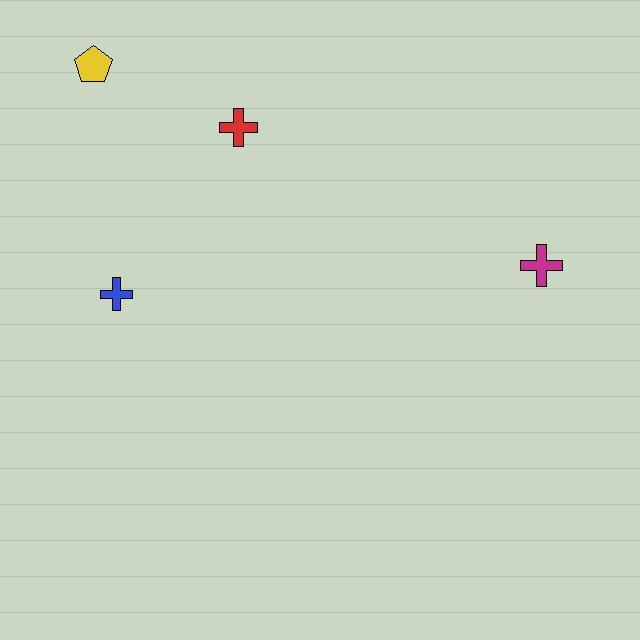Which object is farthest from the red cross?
The magenta cross is farthest from the red cross.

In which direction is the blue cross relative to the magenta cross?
The blue cross is to the left of the magenta cross.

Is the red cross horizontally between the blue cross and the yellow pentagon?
No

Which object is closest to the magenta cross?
The red cross is closest to the magenta cross.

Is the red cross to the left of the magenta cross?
Yes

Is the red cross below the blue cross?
No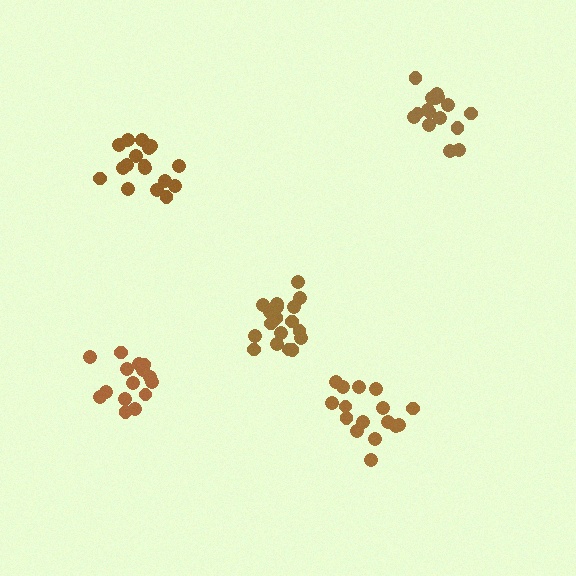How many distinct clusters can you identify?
There are 5 distinct clusters.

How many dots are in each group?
Group 1: 15 dots, Group 2: 16 dots, Group 3: 19 dots, Group 4: 17 dots, Group 5: 16 dots (83 total).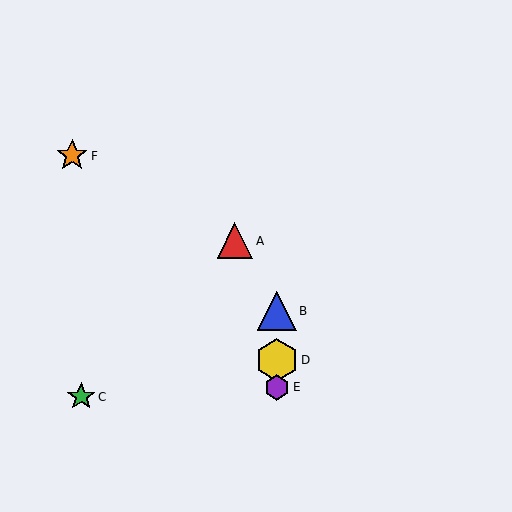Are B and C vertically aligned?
No, B is at x≈277 and C is at x≈81.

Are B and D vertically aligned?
Yes, both are at x≈277.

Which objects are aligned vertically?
Objects B, D, E are aligned vertically.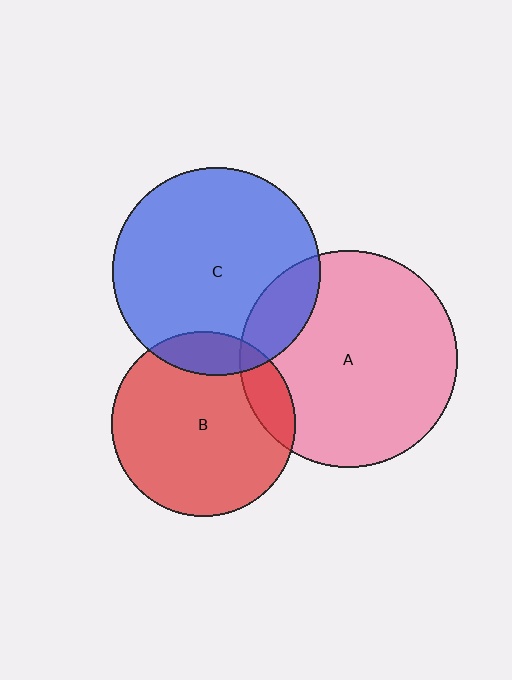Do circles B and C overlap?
Yes.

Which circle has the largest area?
Circle A (pink).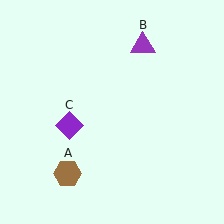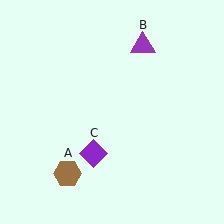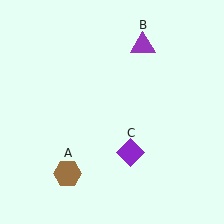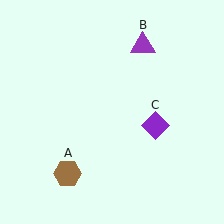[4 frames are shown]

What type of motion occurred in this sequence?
The purple diamond (object C) rotated counterclockwise around the center of the scene.